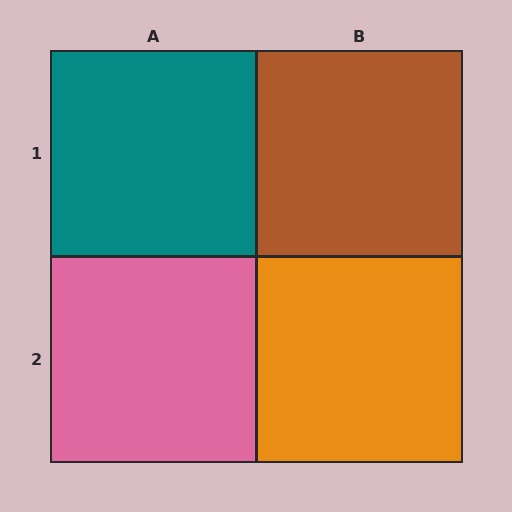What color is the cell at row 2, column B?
Orange.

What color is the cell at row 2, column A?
Pink.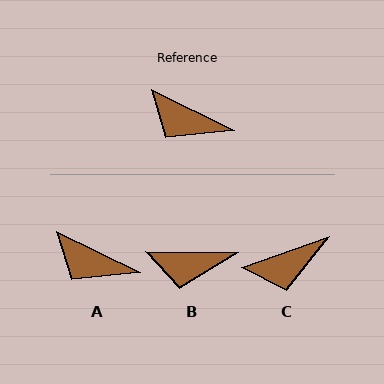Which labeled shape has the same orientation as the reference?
A.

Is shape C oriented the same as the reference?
No, it is off by about 46 degrees.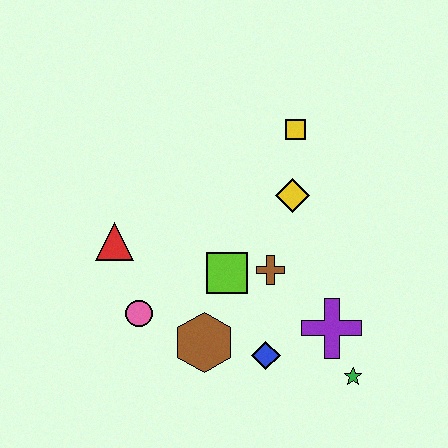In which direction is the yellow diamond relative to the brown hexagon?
The yellow diamond is above the brown hexagon.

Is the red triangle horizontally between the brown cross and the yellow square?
No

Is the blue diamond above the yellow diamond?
No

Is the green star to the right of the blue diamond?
Yes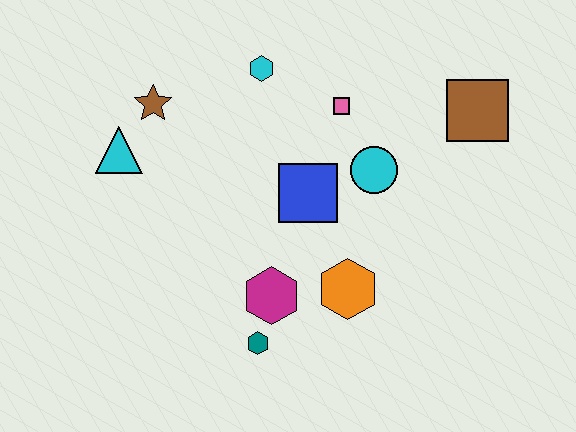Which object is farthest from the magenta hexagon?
The brown square is farthest from the magenta hexagon.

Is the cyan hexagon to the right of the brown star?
Yes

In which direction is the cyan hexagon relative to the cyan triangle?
The cyan hexagon is to the right of the cyan triangle.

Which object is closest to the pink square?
The cyan circle is closest to the pink square.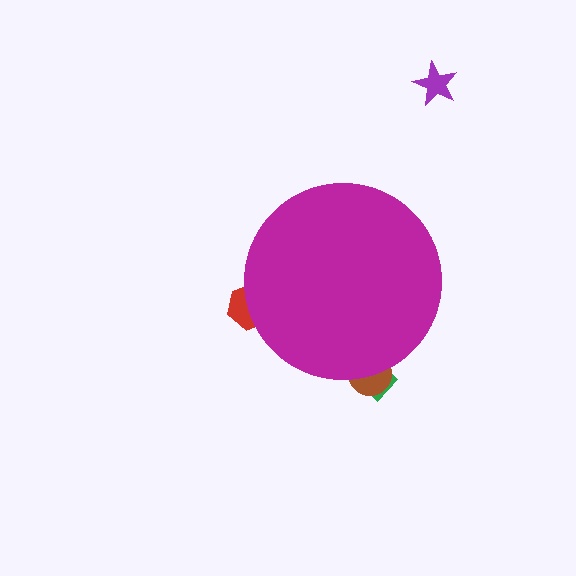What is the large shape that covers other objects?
A magenta circle.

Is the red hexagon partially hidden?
Yes, the red hexagon is partially hidden behind the magenta circle.